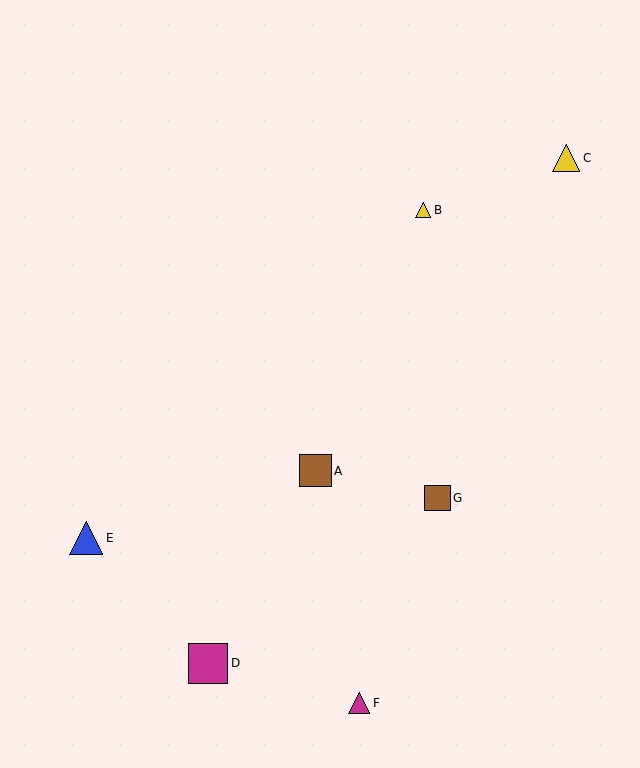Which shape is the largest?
The magenta square (labeled D) is the largest.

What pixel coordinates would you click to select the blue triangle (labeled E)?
Click at (86, 538) to select the blue triangle E.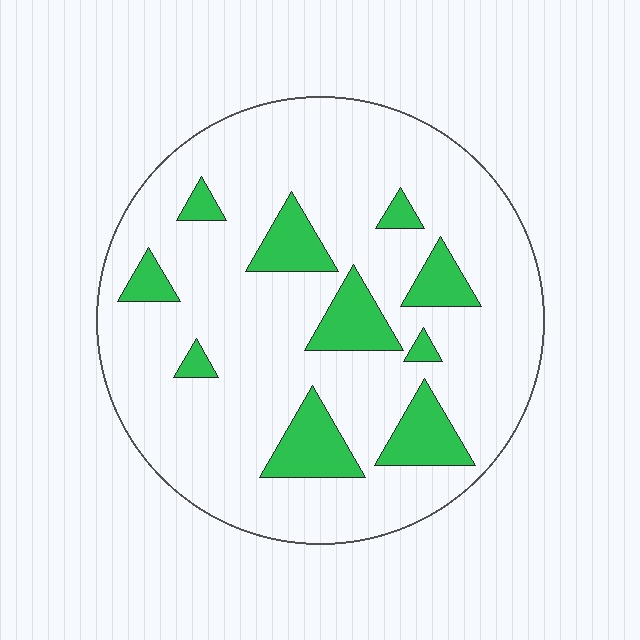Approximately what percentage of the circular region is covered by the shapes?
Approximately 15%.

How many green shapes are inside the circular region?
10.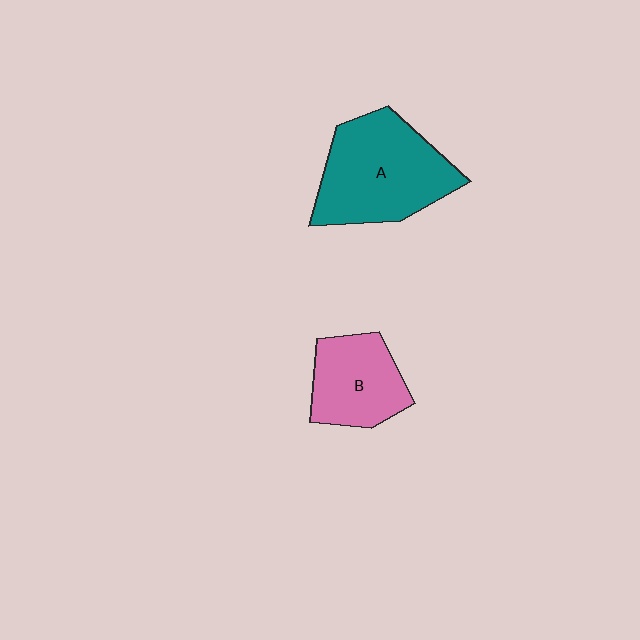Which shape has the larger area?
Shape A (teal).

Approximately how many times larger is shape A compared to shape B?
Approximately 1.6 times.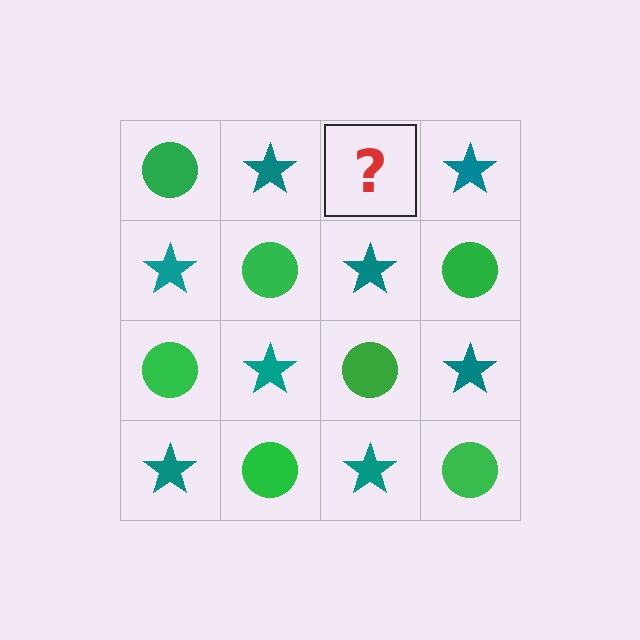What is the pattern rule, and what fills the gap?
The rule is that it alternates green circle and teal star in a checkerboard pattern. The gap should be filled with a green circle.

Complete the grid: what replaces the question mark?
The question mark should be replaced with a green circle.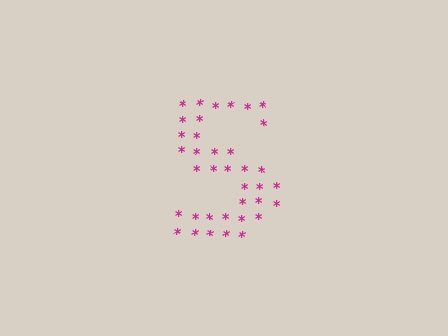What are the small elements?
The small elements are asterisks.